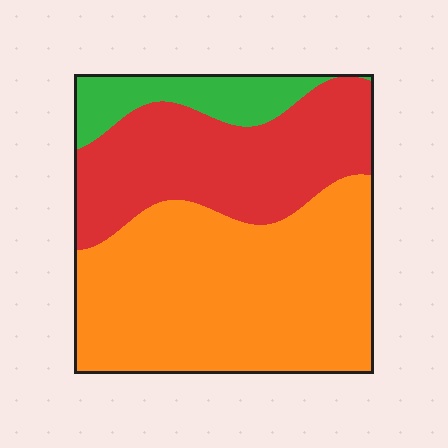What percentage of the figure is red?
Red covers 34% of the figure.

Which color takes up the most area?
Orange, at roughly 55%.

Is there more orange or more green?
Orange.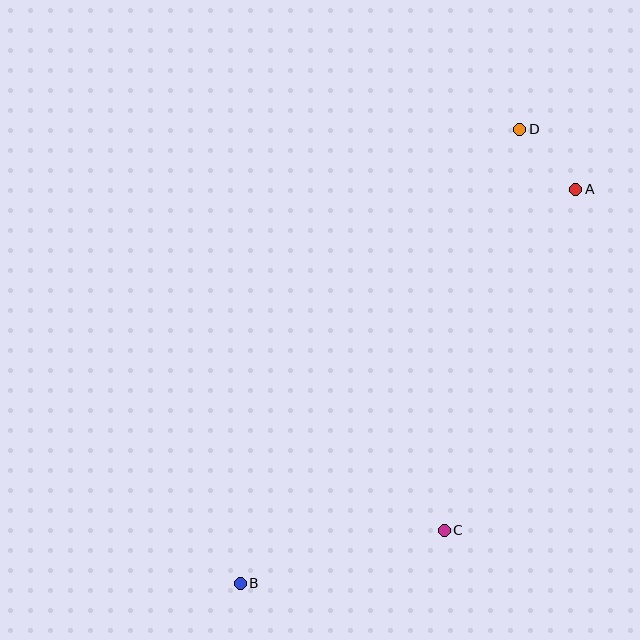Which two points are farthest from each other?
Points B and D are farthest from each other.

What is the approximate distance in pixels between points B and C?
The distance between B and C is approximately 211 pixels.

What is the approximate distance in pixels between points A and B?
The distance between A and B is approximately 518 pixels.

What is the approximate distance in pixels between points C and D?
The distance between C and D is approximately 408 pixels.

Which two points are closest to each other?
Points A and D are closest to each other.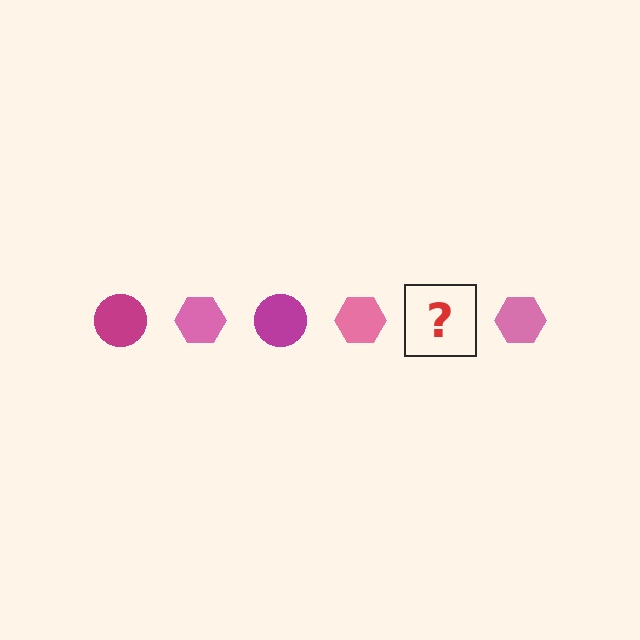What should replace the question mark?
The question mark should be replaced with a magenta circle.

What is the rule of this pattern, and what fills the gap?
The rule is that the pattern alternates between magenta circle and pink hexagon. The gap should be filled with a magenta circle.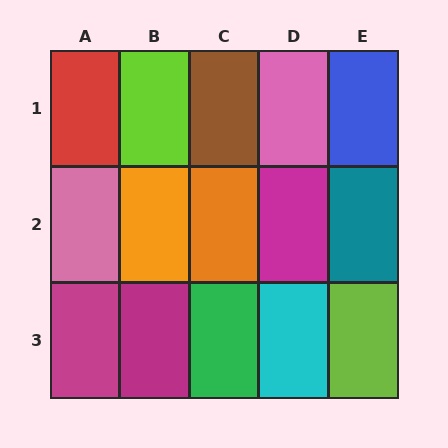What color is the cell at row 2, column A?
Pink.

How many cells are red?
1 cell is red.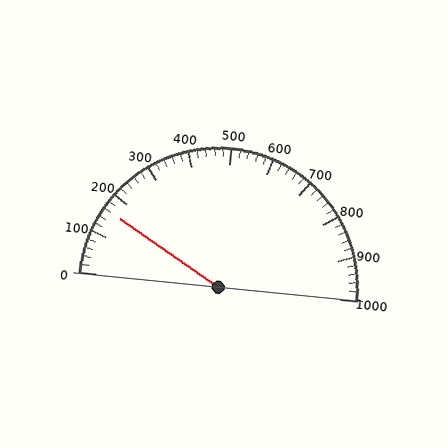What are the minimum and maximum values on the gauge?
The gauge ranges from 0 to 1000.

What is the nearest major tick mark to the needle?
The nearest major tick mark is 200.